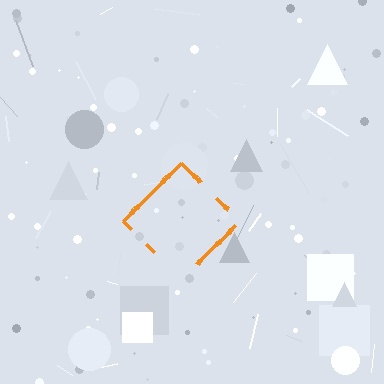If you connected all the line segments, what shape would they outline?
They would outline a diamond.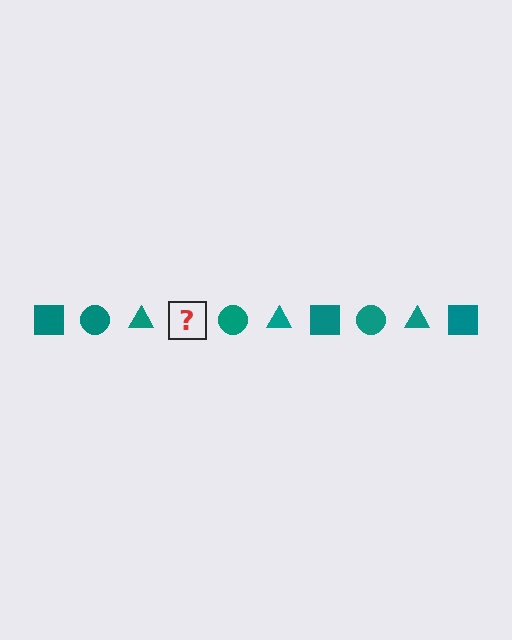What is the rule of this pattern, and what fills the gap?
The rule is that the pattern cycles through square, circle, triangle shapes in teal. The gap should be filled with a teal square.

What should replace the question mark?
The question mark should be replaced with a teal square.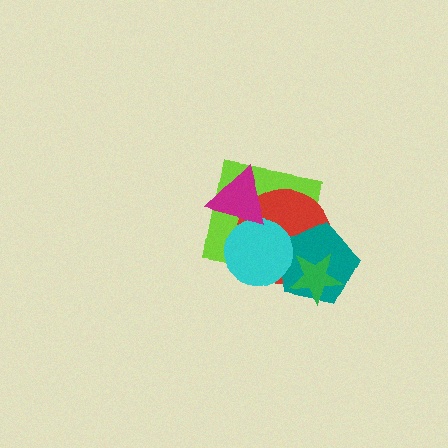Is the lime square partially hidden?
Yes, it is partially covered by another shape.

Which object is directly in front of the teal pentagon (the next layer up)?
The green star is directly in front of the teal pentagon.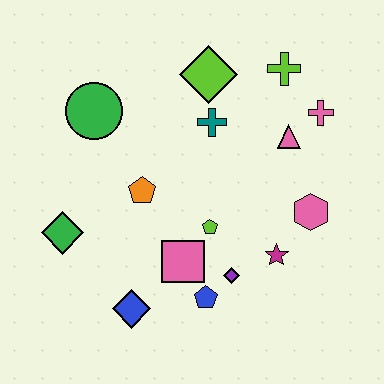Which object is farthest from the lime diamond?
The blue diamond is farthest from the lime diamond.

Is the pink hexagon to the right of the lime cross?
Yes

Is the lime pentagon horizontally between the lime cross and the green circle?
Yes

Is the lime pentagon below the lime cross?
Yes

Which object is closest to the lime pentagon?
The pink square is closest to the lime pentagon.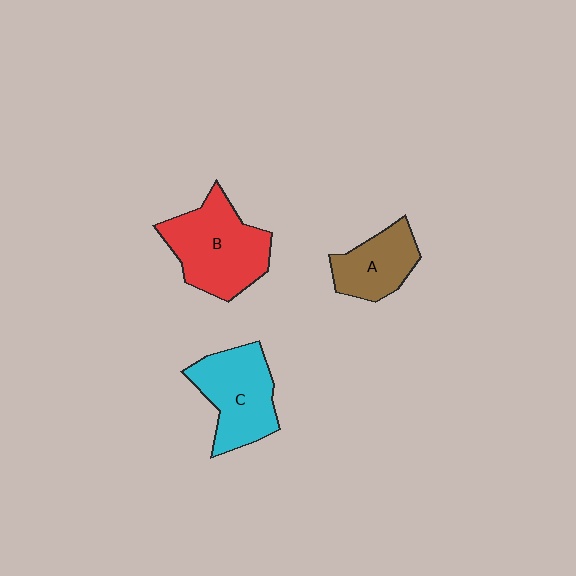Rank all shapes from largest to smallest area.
From largest to smallest: B (red), C (cyan), A (brown).